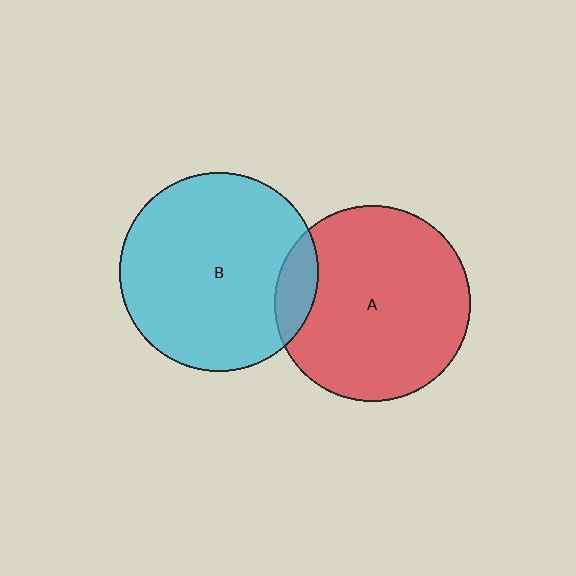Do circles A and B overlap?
Yes.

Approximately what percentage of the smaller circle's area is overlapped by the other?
Approximately 10%.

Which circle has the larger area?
Circle B (cyan).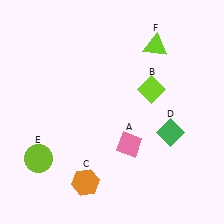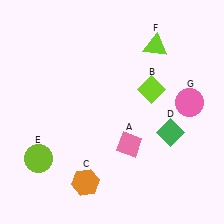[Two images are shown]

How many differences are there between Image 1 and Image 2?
There is 1 difference between the two images.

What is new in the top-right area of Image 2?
A pink circle (G) was added in the top-right area of Image 2.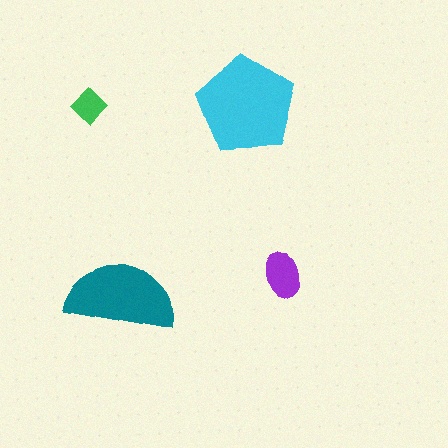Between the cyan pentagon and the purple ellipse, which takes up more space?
The cyan pentagon.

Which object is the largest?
The cyan pentagon.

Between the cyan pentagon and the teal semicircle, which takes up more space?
The cyan pentagon.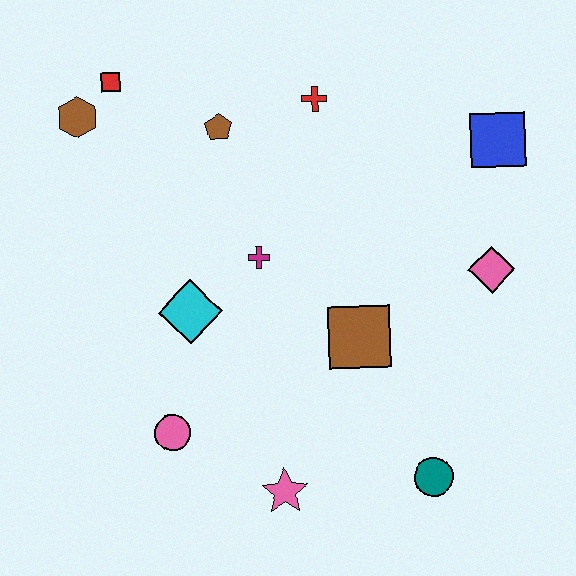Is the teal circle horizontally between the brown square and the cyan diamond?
No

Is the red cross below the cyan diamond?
No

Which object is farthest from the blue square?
The pink circle is farthest from the blue square.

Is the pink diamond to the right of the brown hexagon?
Yes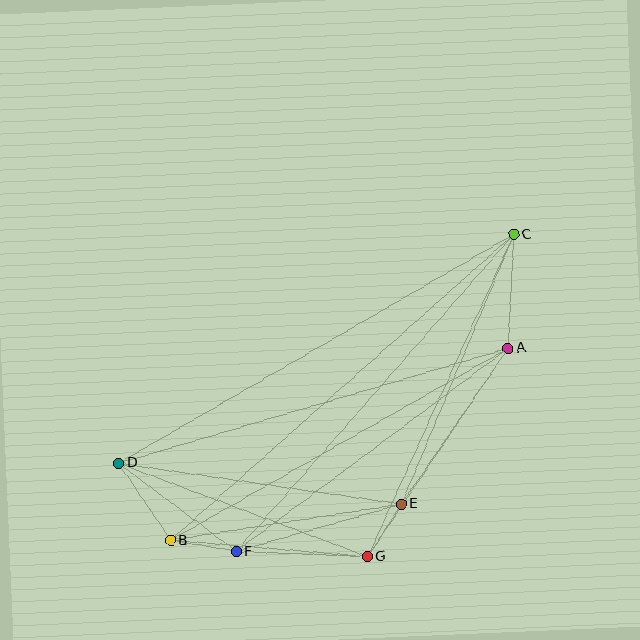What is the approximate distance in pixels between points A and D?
The distance between A and D is approximately 406 pixels.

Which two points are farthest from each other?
Points B and C are farthest from each other.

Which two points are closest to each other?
Points E and G are closest to each other.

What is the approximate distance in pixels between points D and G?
The distance between D and G is approximately 266 pixels.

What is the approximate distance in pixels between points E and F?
The distance between E and F is approximately 172 pixels.